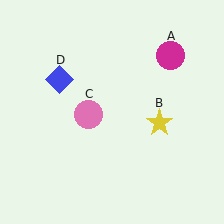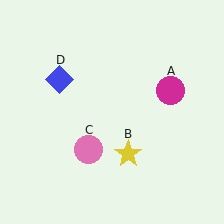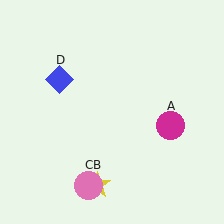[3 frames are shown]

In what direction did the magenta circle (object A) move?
The magenta circle (object A) moved down.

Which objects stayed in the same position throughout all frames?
Blue diamond (object D) remained stationary.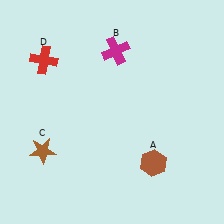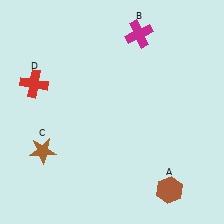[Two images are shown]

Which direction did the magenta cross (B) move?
The magenta cross (B) moved right.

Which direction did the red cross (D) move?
The red cross (D) moved down.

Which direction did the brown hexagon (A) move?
The brown hexagon (A) moved down.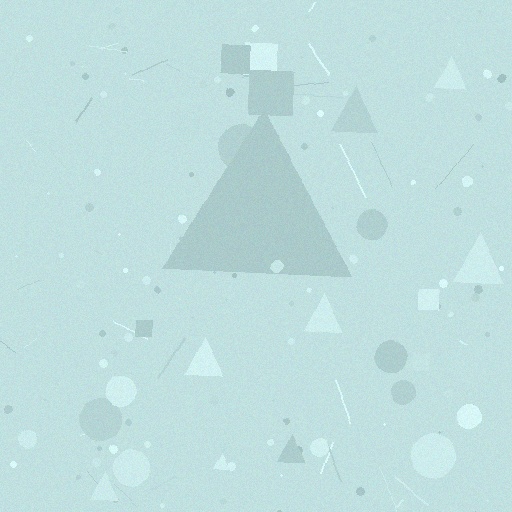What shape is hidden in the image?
A triangle is hidden in the image.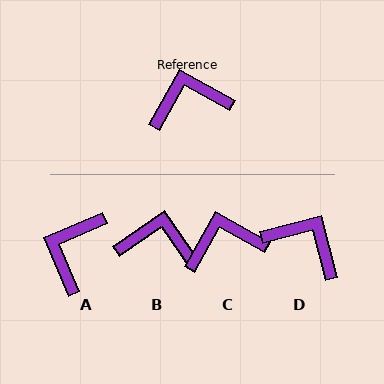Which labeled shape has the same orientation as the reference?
C.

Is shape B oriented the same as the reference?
No, it is off by about 27 degrees.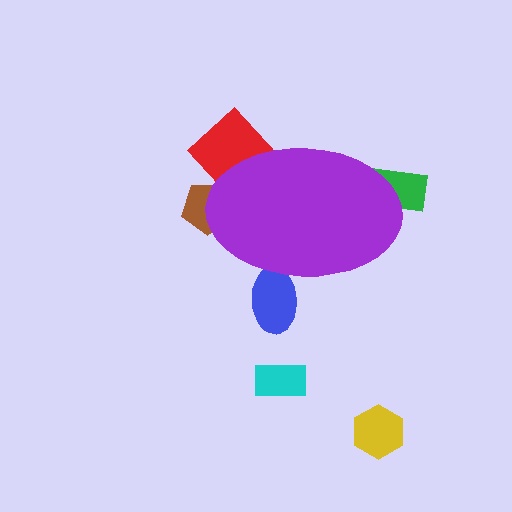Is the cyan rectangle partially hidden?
No, the cyan rectangle is fully visible.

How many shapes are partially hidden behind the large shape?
4 shapes are partially hidden.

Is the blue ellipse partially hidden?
Yes, the blue ellipse is partially hidden behind the purple ellipse.